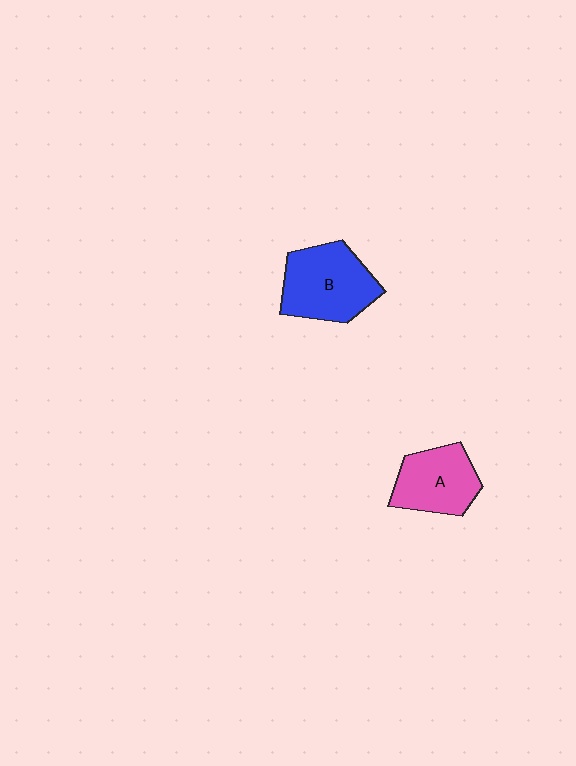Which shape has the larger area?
Shape B (blue).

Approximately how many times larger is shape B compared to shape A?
Approximately 1.3 times.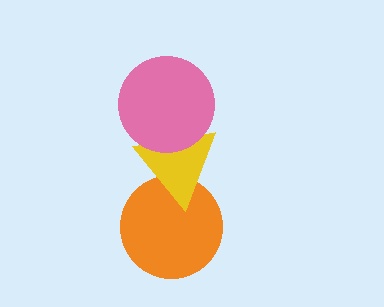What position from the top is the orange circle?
The orange circle is 3rd from the top.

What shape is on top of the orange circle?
The yellow triangle is on top of the orange circle.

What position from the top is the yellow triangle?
The yellow triangle is 2nd from the top.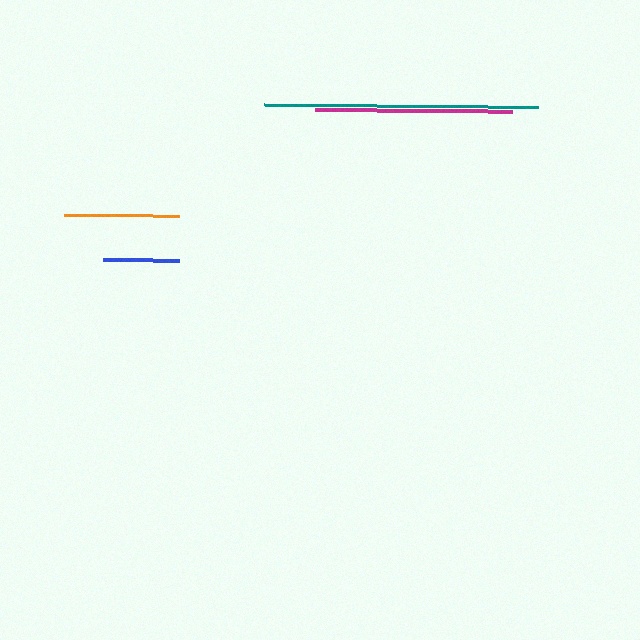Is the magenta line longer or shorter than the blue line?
The magenta line is longer than the blue line.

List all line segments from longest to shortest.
From longest to shortest: teal, magenta, orange, blue.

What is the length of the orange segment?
The orange segment is approximately 116 pixels long.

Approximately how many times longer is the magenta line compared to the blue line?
The magenta line is approximately 2.6 times the length of the blue line.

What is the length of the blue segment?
The blue segment is approximately 77 pixels long.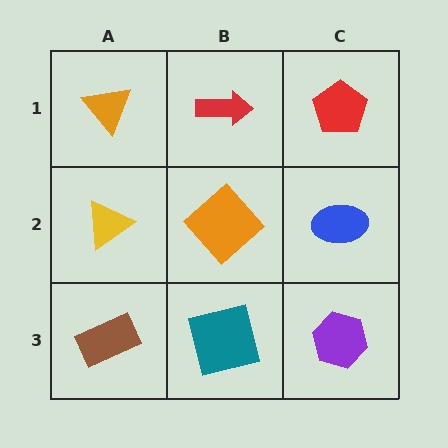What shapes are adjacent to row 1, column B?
An orange diamond (row 2, column B), an orange triangle (row 1, column A), a red pentagon (row 1, column C).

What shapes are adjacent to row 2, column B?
A red arrow (row 1, column B), a teal square (row 3, column B), a yellow triangle (row 2, column A), a blue ellipse (row 2, column C).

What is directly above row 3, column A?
A yellow triangle.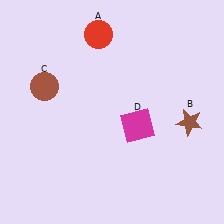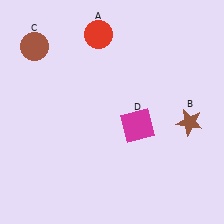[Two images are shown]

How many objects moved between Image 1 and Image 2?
1 object moved between the two images.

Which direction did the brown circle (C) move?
The brown circle (C) moved up.